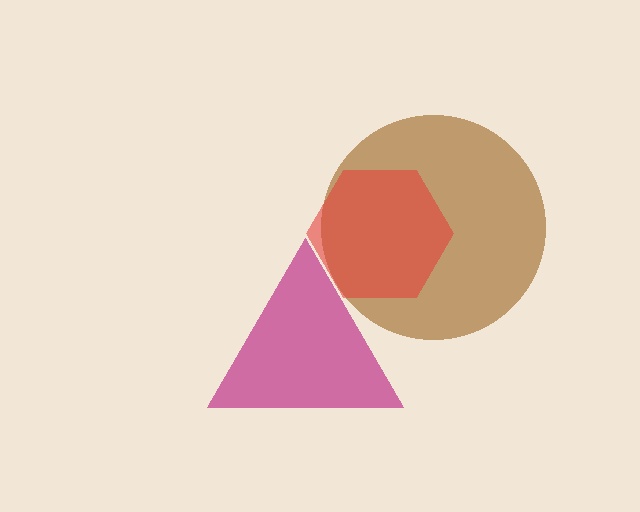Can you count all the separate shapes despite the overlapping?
Yes, there are 3 separate shapes.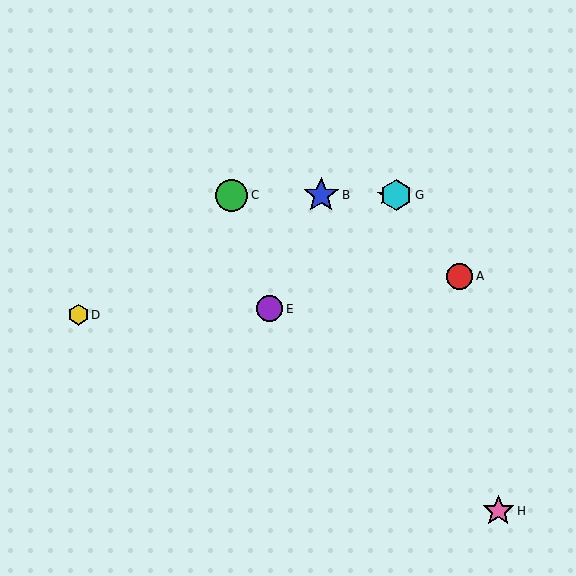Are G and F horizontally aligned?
Yes, both are at y≈195.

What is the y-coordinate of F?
Object F is at y≈195.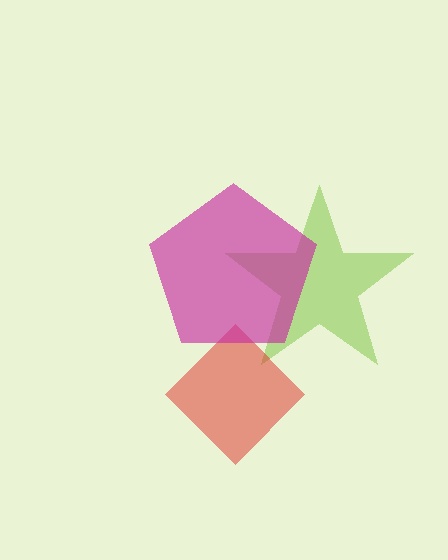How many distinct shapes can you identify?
There are 3 distinct shapes: a lime star, a red diamond, a magenta pentagon.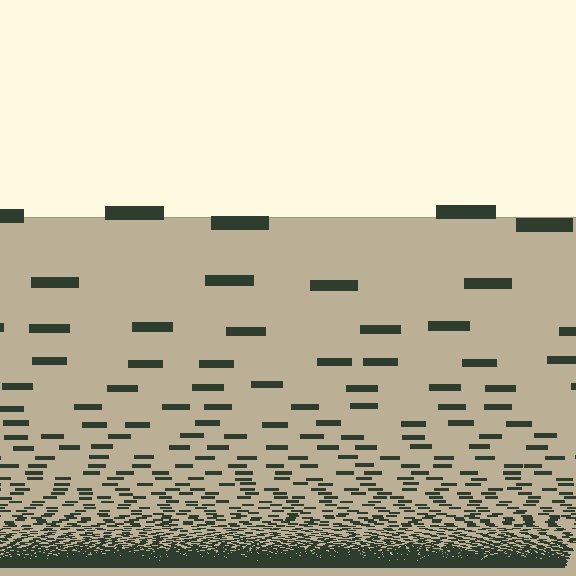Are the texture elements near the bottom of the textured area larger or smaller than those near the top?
Smaller. The gradient is inverted — elements near the bottom are smaller and denser.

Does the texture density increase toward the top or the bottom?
Density increases toward the bottom.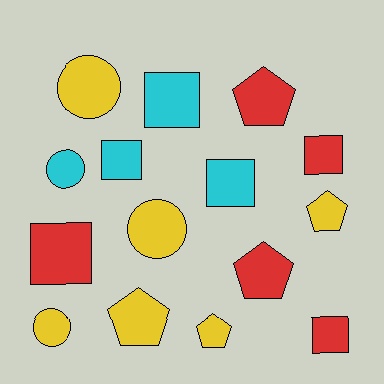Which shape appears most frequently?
Square, with 6 objects.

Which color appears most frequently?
Yellow, with 6 objects.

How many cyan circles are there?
There is 1 cyan circle.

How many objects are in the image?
There are 15 objects.